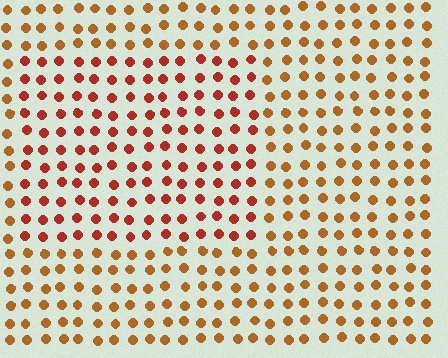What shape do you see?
I see a rectangle.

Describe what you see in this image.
The image is filled with small brown elements in a uniform arrangement. A rectangle-shaped region is visible where the elements are tinted to a slightly different hue, forming a subtle color boundary.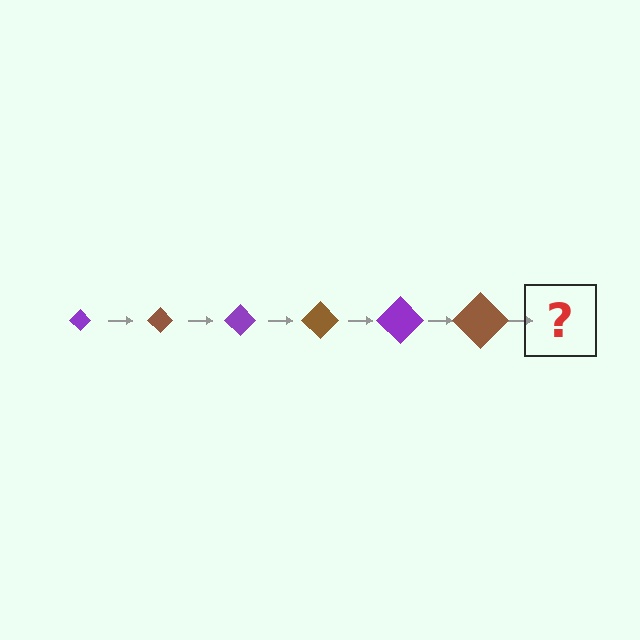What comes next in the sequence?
The next element should be a purple diamond, larger than the previous one.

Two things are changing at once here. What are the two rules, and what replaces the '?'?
The two rules are that the diamond grows larger each step and the color cycles through purple and brown. The '?' should be a purple diamond, larger than the previous one.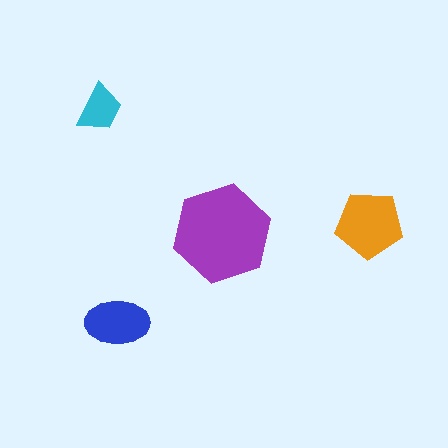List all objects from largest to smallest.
The purple hexagon, the orange pentagon, the blue ellipse, the cyan trapezoid.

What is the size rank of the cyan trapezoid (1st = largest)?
4th.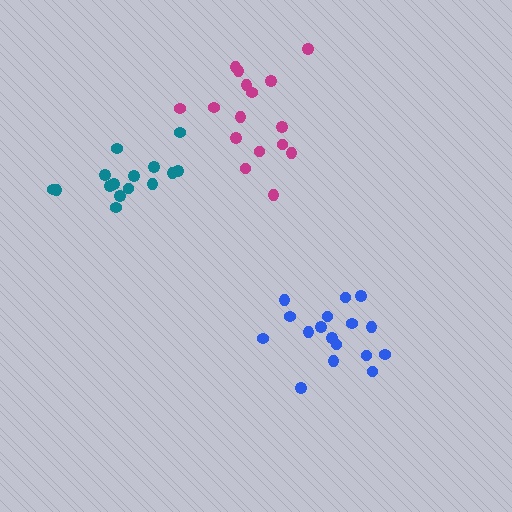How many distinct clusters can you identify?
There are 3 distinct clusters.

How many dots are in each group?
Group 1: 15 dots, Group 2: 17 dots, Group 3: 16 dots (48 total).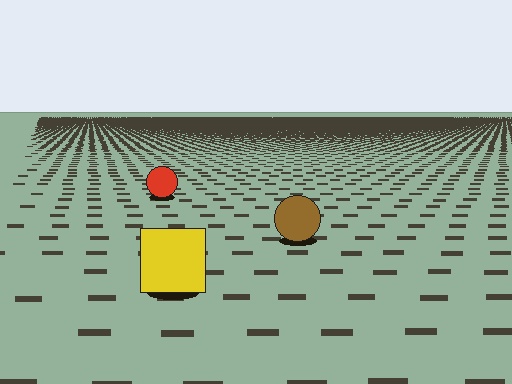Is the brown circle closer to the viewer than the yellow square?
No. The yellow square is closer — you can tell from the texture gradient: the ground texture is coarser near it.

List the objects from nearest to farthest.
From nearest to farthest: the yellow square, the brown circle, the red circle.